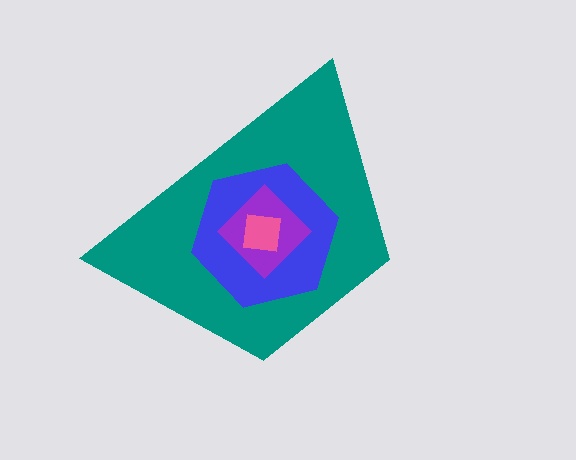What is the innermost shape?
The pink square.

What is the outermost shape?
The teal trapezoid.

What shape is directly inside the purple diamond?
The pink square.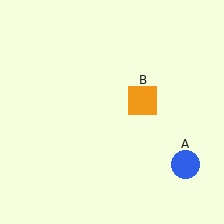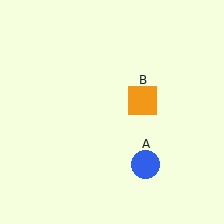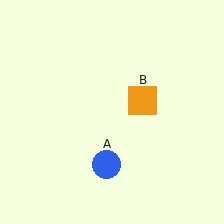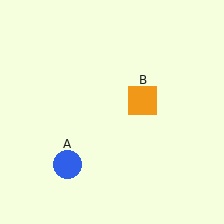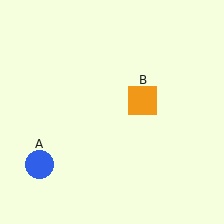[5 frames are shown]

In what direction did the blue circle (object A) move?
The blue circle (object A) moved left.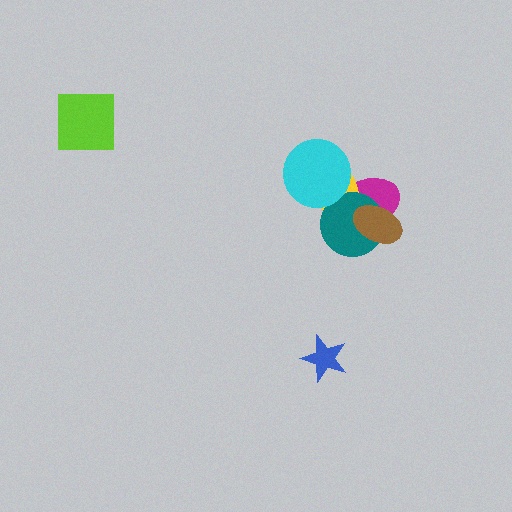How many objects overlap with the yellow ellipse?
3 objects overlap with the yellow ellipse.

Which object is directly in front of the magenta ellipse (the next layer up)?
The yellow ellipse is directly in front of the magenta ellipse.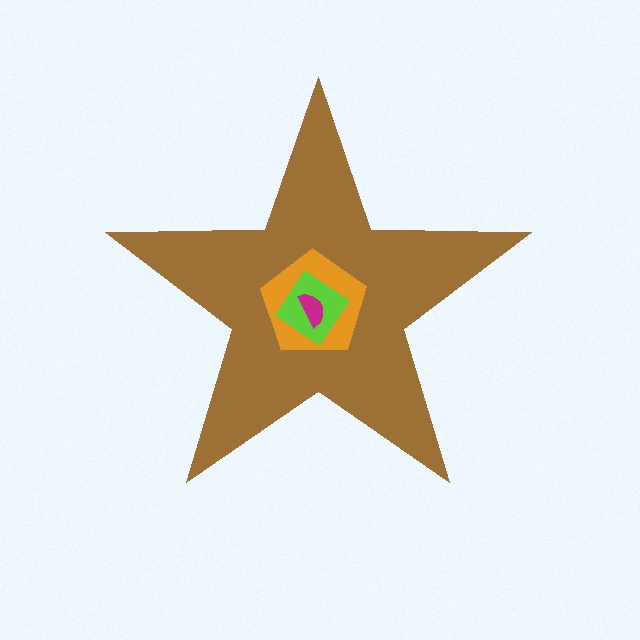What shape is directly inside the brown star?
The orange pentagon.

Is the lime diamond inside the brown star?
Yes.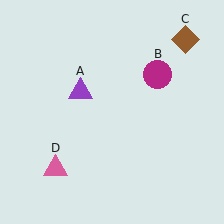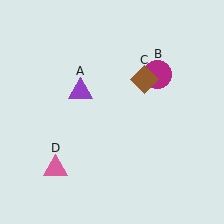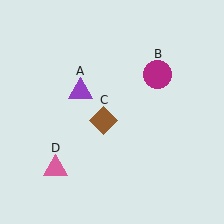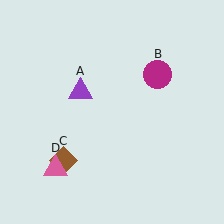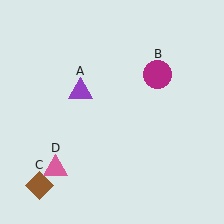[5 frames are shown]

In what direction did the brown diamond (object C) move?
The brown diamond (object C) moved down and to the left.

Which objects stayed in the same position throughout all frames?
Purple triangle (object A) and magenta circle (object B) and pink triangle (object D) remained stationary.